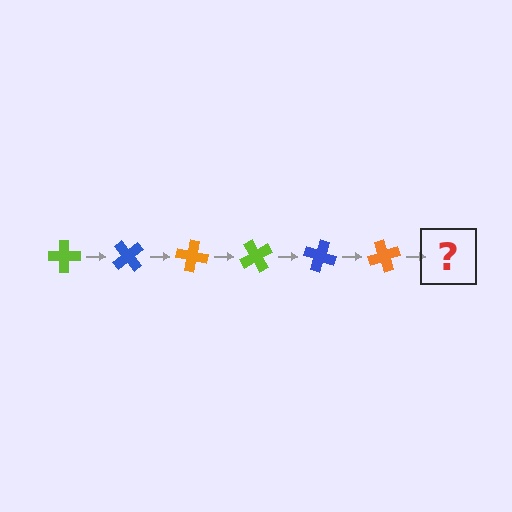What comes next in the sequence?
The next element should be a lime cross, rotated 300 degrees from the start.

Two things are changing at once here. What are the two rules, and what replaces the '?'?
The two rules are that it rotates 50 degrees each step and the color cycles through lime, blue, and orange. The '?' should be a lime cross, rotated 300 degrees from the start.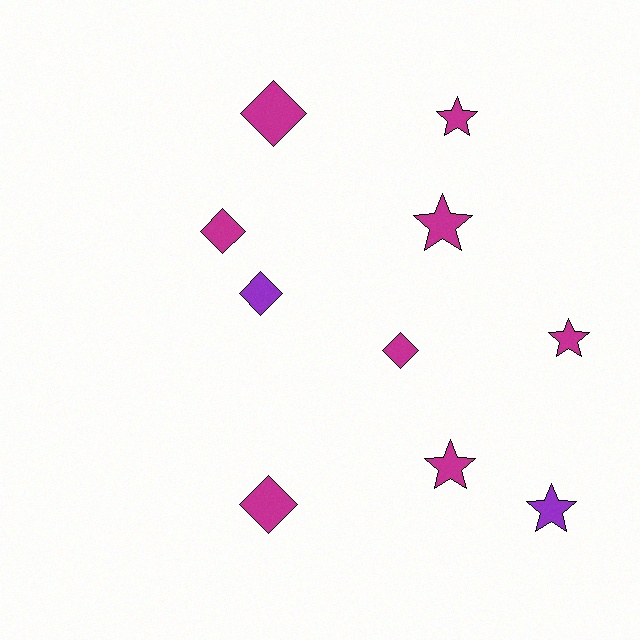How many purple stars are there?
There is 1 purple star.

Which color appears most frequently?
Magenta, with 8 objects.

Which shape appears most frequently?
Star, with 5 objects.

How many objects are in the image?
There are 10 objects.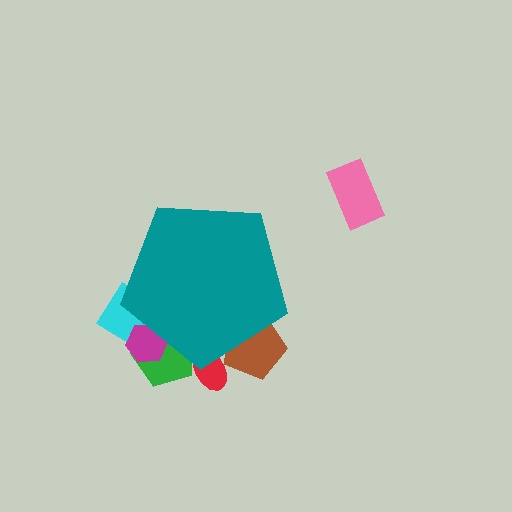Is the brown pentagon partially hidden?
Yes, the brown pentagon is partially hidden behind the teal pentagon.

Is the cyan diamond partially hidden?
Yes, the cyan diamond is partially hidden behind the teal pentagon.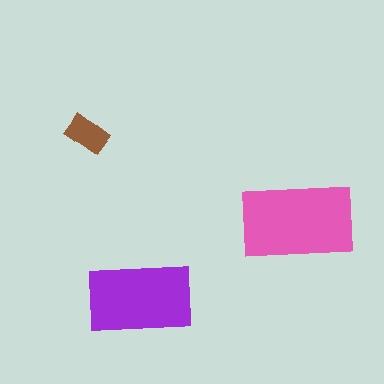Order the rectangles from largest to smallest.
the pink one, the purple one, the brown one.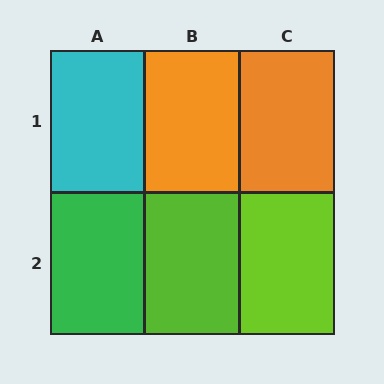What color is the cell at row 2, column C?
Lime.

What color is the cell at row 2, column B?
Lime.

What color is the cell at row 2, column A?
Green.